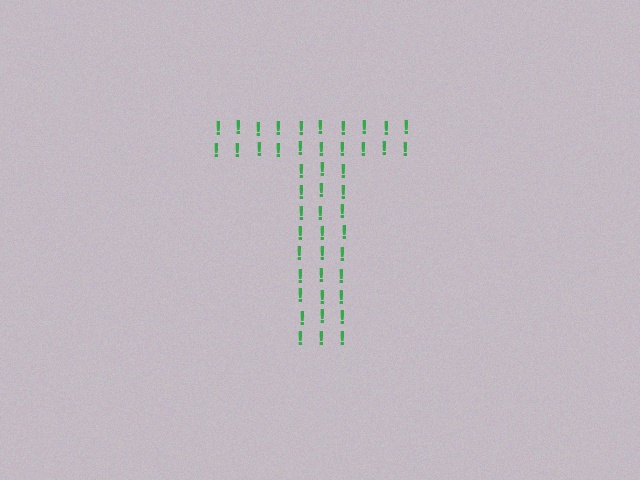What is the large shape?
The large shape is the letter T.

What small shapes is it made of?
It is made of small exclamation marks.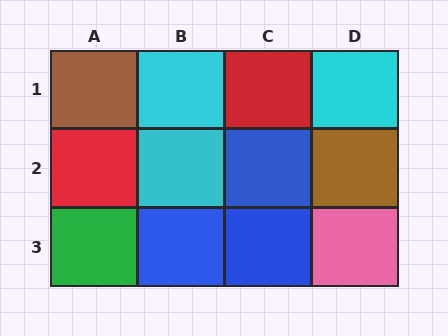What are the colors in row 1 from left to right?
Brown, cyan, red, cyan.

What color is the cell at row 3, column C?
Blue.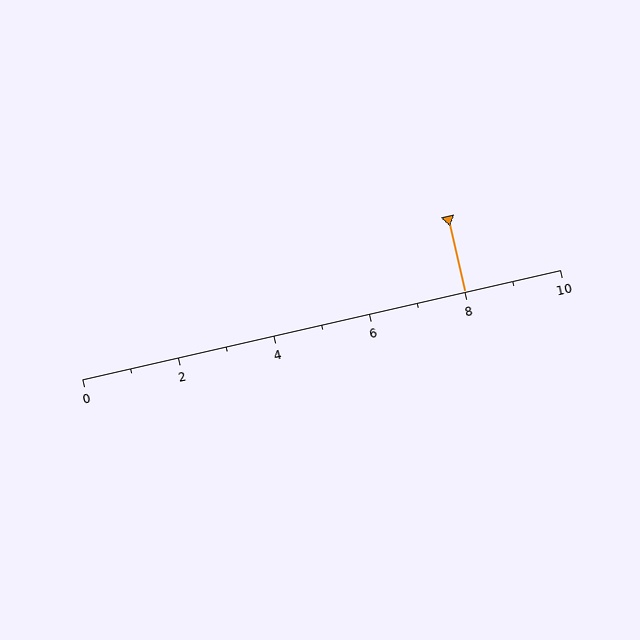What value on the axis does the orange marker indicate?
The marker indicates approximately 8.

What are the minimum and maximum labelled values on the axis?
The axis runs from 0 to 10.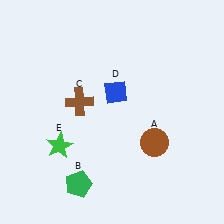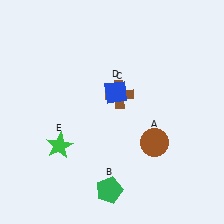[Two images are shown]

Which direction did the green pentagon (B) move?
The green pentagon (B) moved right.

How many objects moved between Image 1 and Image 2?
2 objects moved between the two images.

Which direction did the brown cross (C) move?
The brown cross (C) moved right.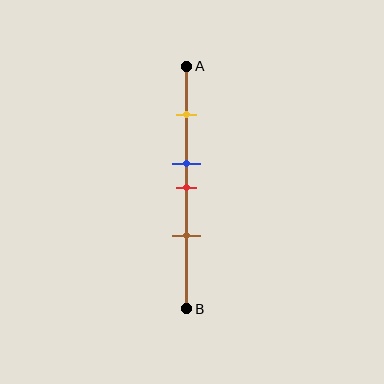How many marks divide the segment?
There are 4 marks dividing the segment.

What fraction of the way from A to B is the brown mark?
The brown mark is approximately 70% (0.7) of the way from A to B.